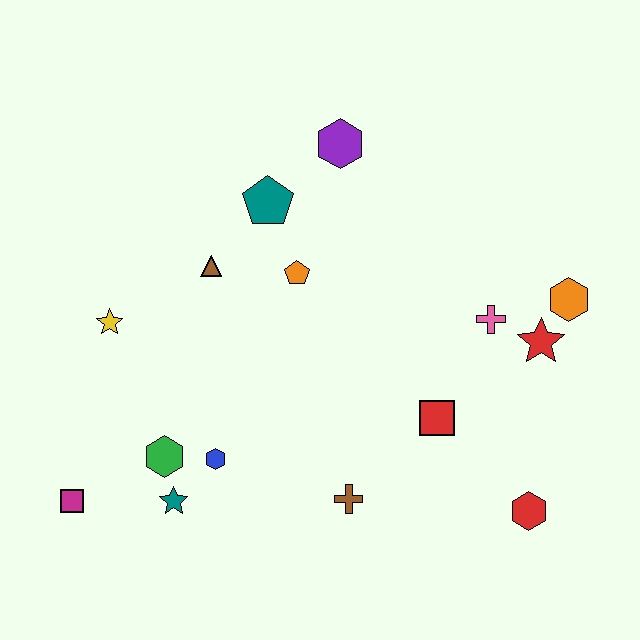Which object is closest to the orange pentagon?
The teal pentagon is closest to the orange pentagon.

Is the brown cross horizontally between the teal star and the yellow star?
No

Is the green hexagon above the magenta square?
Yes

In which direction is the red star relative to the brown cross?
The red star is to the right of the brown cross.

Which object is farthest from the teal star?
The orange hexagon is farthest from the teal star.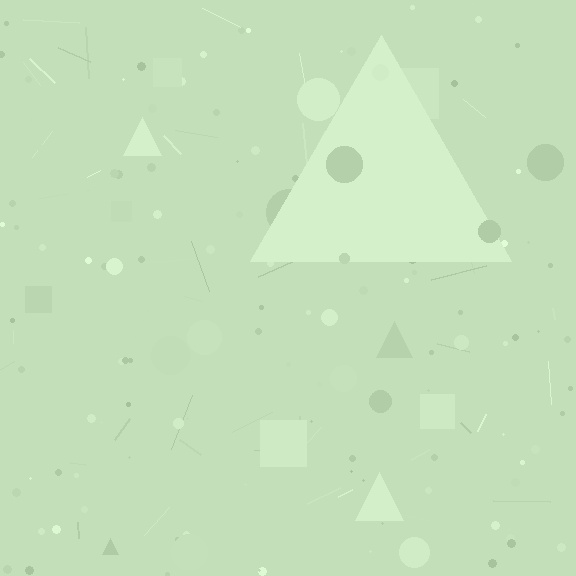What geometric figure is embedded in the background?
A triangle is embedded in the background.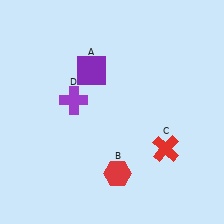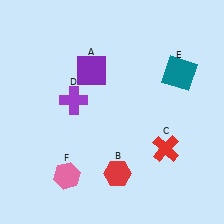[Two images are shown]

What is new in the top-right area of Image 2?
A teal square (E) was added in the top-right area of Image 2.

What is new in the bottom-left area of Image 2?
A pink hexagon (F) was added in the bottom-left area of Image 2.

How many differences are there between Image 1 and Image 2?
There are 2 differences between the two images.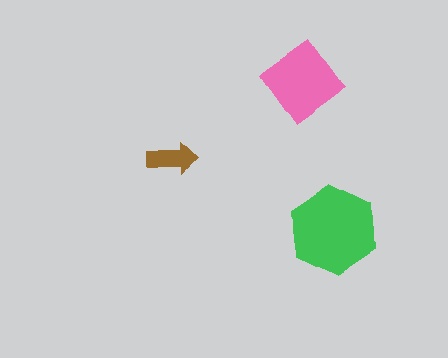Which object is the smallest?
The brown arrow.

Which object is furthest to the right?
The green hexagon is rightmost.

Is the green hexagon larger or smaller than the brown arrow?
Larger.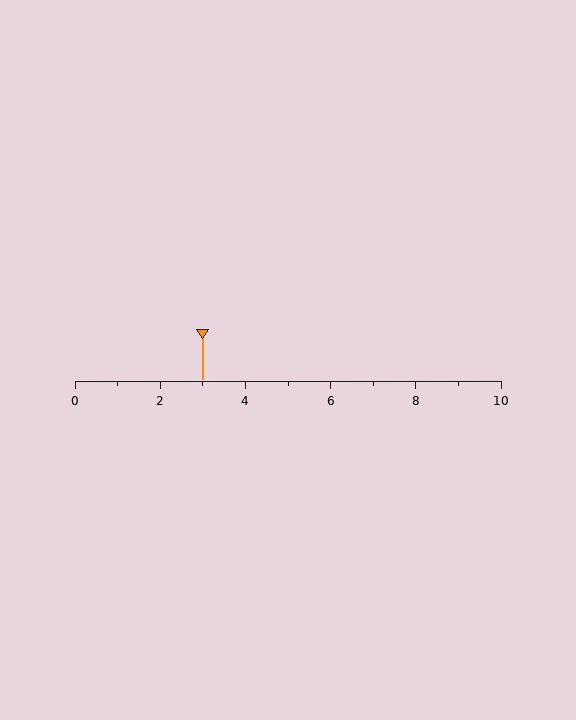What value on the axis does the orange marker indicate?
The marker indicates approximately 3.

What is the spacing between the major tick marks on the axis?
The major ticks are spaced 2 apart.